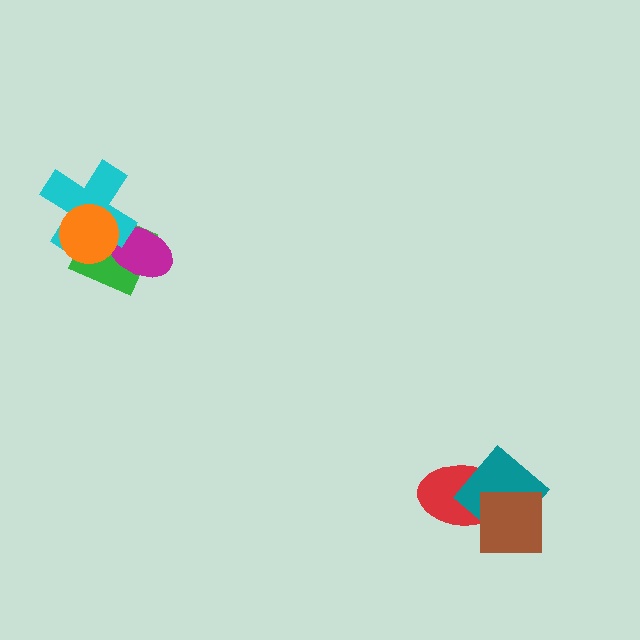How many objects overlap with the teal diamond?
2 objects overlap with the teal diamond.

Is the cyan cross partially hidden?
Yes, it is partially covered by another shape.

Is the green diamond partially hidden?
Yes, it is partially covered by another shape.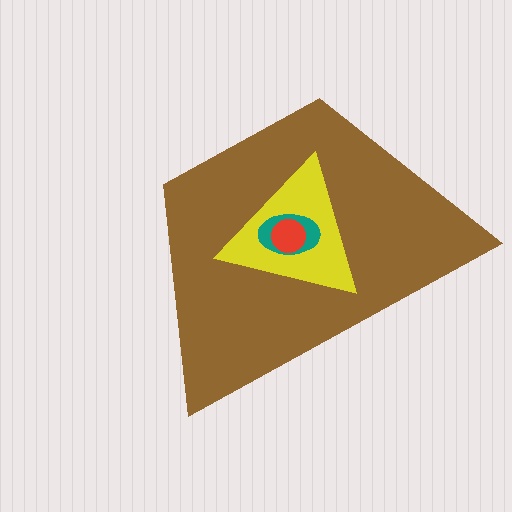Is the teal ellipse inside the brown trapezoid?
Yes.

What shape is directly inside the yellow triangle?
The teal ellipse.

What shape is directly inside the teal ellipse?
The red circle.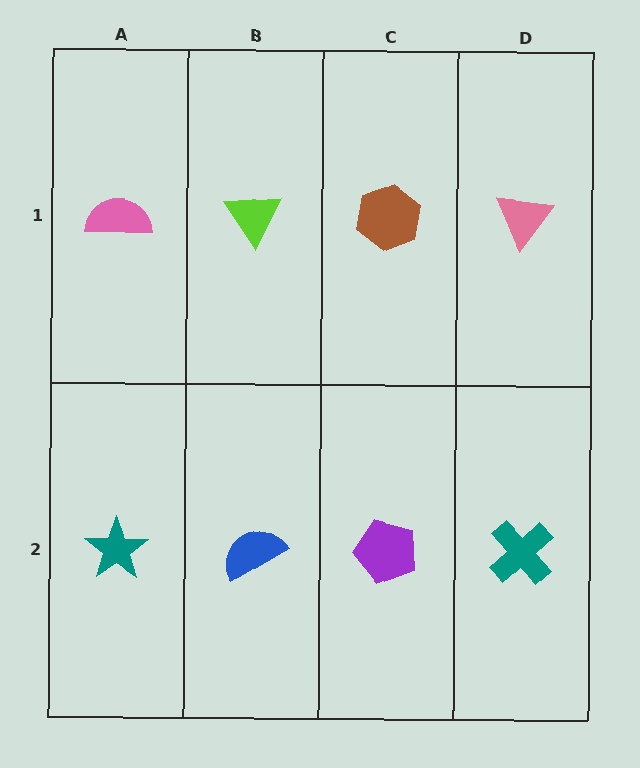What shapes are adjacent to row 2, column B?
A lime triangle (row 1, column B), a teal star (row 2, column A), a purple pentagon (row 2, column C).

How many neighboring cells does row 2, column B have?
3.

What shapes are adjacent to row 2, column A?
A pink semicircle (row 1, column A), a blue semicircle (row 2, column B).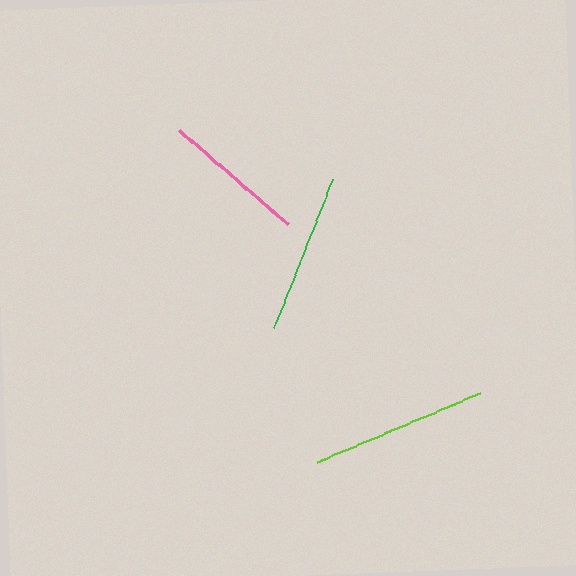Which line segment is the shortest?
The pink line is the shortest at approximately 144 pixels.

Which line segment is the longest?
The lime line is the longest at approximately 177 pixels.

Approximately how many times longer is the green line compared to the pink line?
The green line is approximately 1.1 times the length of the pink line.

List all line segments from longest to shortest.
From longest to shortest: lime, green, pink.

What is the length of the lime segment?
The lime segment is approximately 177 pixels long.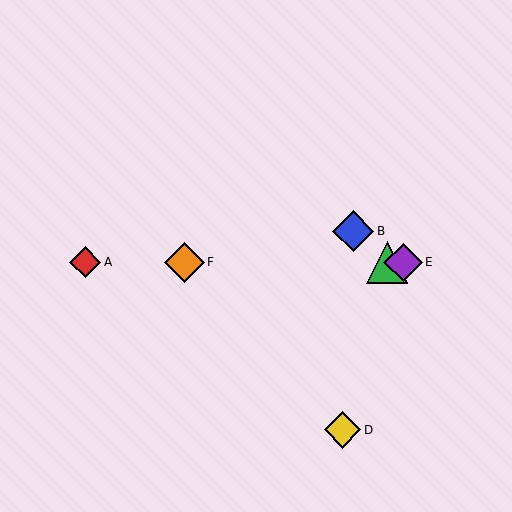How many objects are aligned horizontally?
4 objects (A, C, E, F) are aligned horizontally.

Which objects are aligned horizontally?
Objects A, C, E, F are aligned horizontally.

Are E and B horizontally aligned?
No, E is at y≈262 and B is at y≈231.